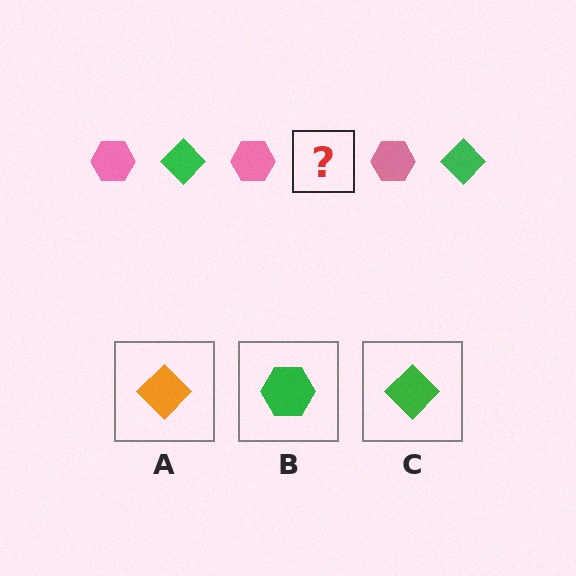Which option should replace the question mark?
Option C.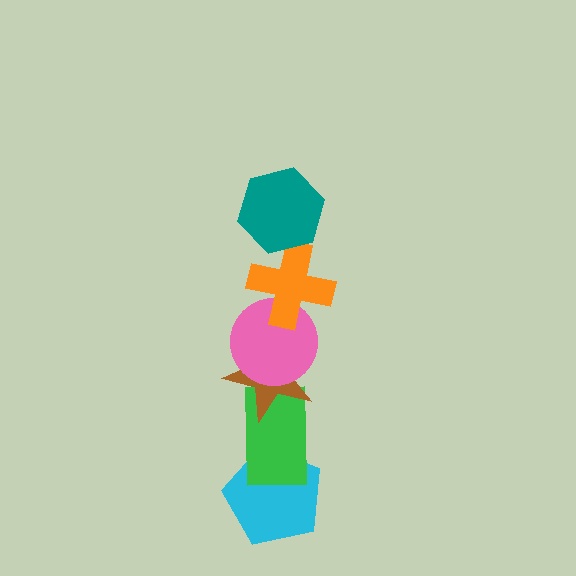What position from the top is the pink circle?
The pink circle is 3rd from the top.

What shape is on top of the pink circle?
The orange cross is on top of the pink circle.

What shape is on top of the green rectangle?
The brown star is on top of the green rectangle.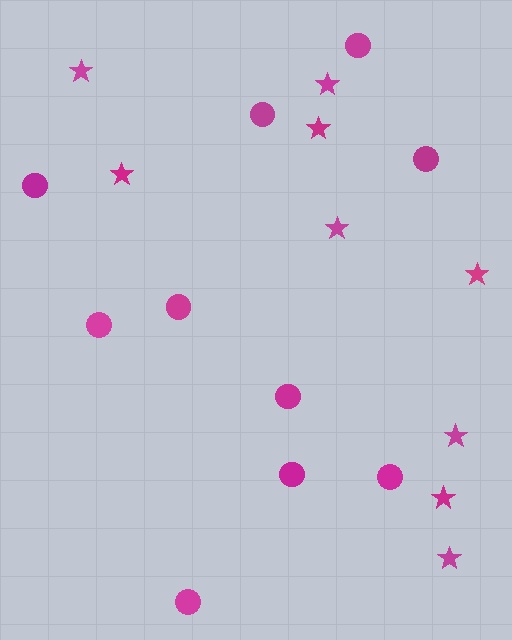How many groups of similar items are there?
There are 2 groups: one group of circles (10) and one group of stars (9).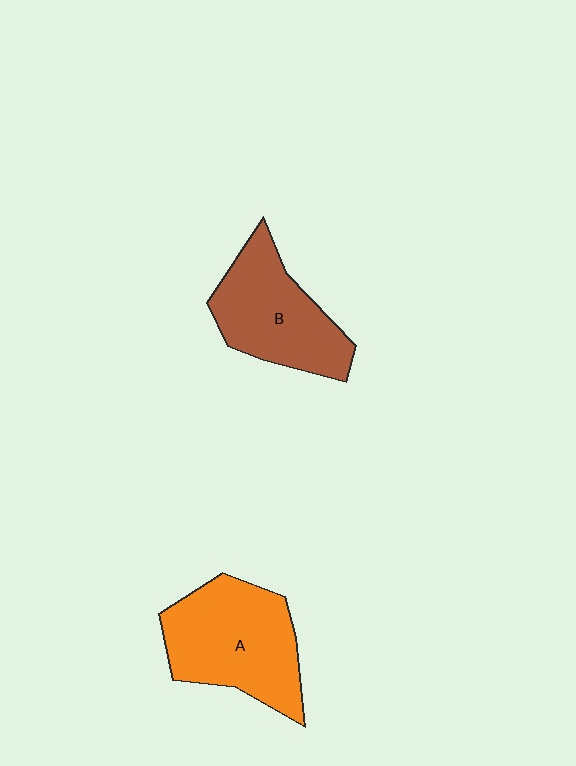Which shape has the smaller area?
Shape B (brown).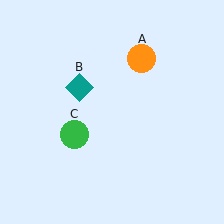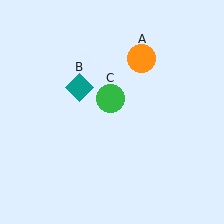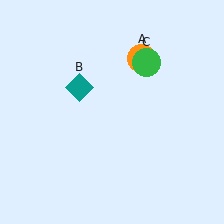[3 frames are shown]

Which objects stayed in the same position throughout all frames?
Orange circle (object A) and teal diamond (object B) remained stationary.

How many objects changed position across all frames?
1 object changed position: green circle (object C).